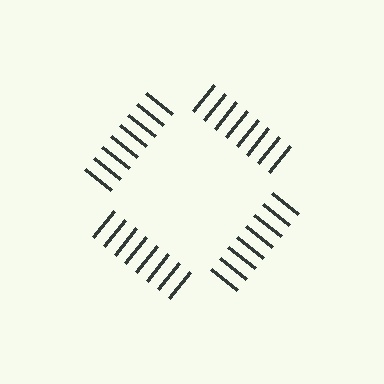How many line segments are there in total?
32 — 8 along each of the 4 edges.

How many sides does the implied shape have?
4 sides — the line-ends trace a square.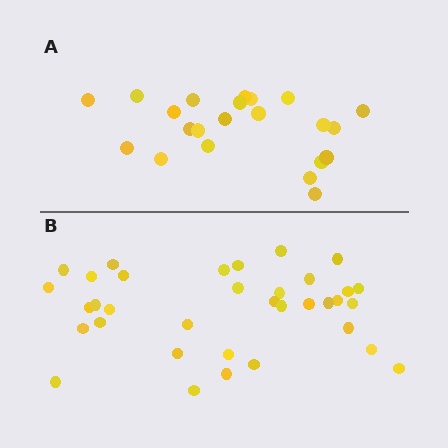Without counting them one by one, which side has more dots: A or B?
Region B (the bottom region) has more dots.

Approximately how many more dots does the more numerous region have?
Region B has approximately 15 more dots than region A.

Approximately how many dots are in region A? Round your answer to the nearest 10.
About 20 dots. (The exact count is 22, which rounds to 20.)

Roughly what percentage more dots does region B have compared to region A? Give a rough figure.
About 60% more.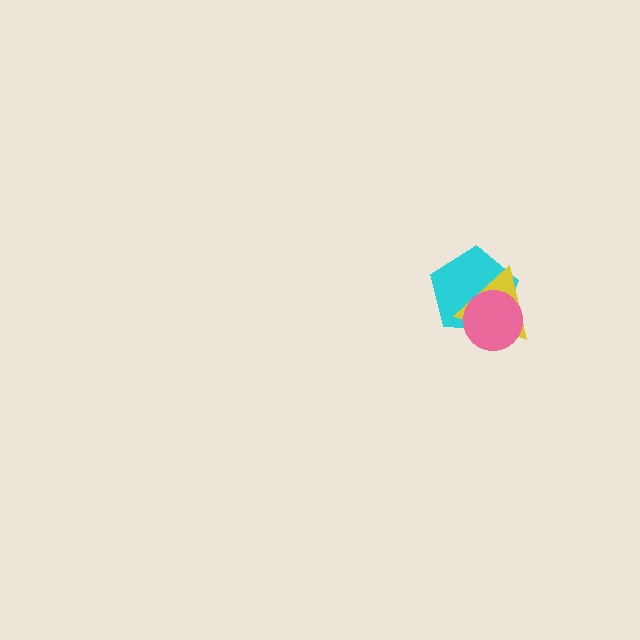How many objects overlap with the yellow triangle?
2 objects overlap with the yellow triangle.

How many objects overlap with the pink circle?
2 objects overlap with the pink circle.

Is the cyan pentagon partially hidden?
Yes, it is partially covered by another shape.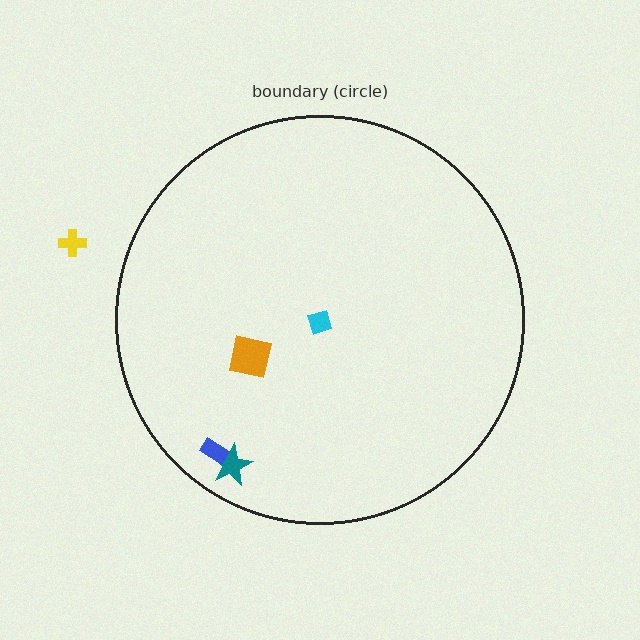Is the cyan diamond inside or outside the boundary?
Inside.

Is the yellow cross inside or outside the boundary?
Outside.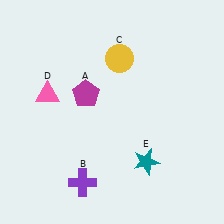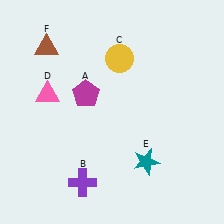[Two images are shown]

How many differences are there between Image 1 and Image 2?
There is 1 difference between the two images.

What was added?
A brown triangle (F) was added in Image 2.